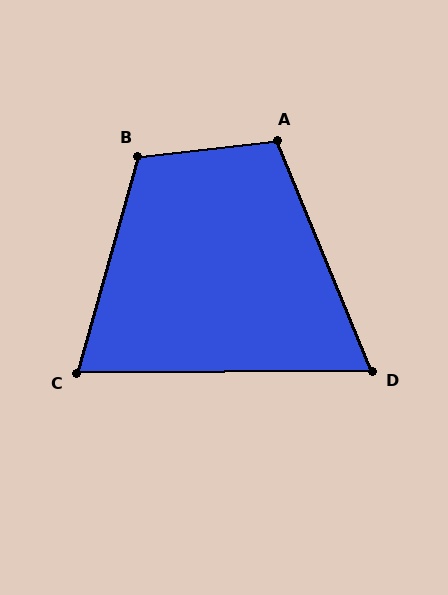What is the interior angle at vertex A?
Approximately 106 degrees (obtuse).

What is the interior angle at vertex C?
Approximately 74 degrees (acute).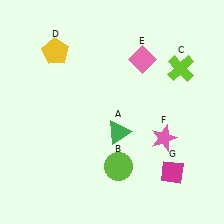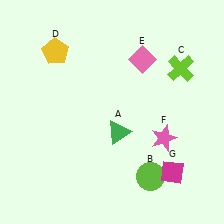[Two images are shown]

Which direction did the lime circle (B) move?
The lime circle (B) moved right.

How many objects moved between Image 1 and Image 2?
1 object moved between the two images.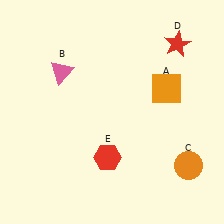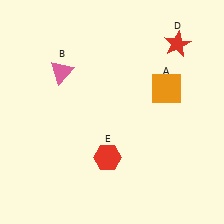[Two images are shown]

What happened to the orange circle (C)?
The orange circle (C) was removed in Image 2. It was in the bottom-right area of Image 1.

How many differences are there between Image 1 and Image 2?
There is 1 difference between the two images.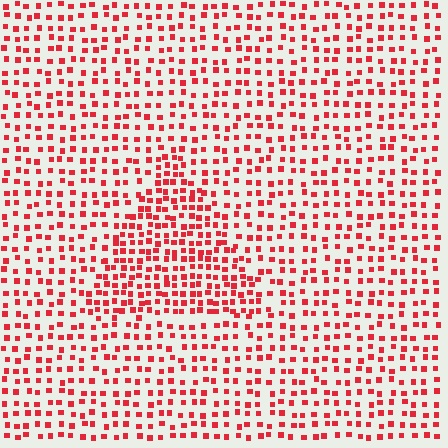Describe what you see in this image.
The image contains small red elements arranged at two different densities. A triangle-shaped region is visible where the elements are more densely packed than the surrounding area.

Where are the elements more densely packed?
The elements are more densely packed inside the triangle boundary.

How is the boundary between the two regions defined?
The boundary is defined by a change in element density (approximately 1.7x ratio). All elements are the same color, size, and shape.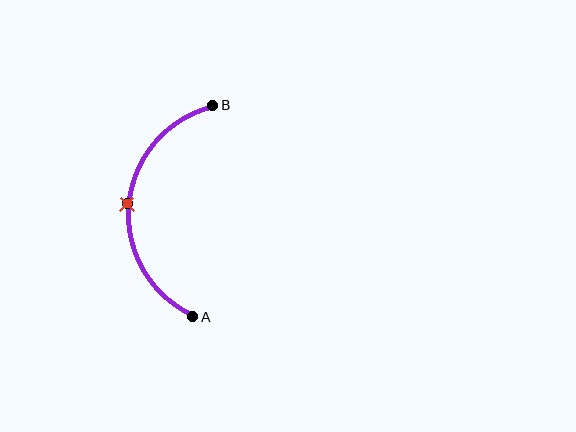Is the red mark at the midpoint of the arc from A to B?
Yes. The red mark lies on the arc at equal arc-length from both A and B — it is the arc midpoint.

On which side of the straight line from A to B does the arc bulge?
The arc bulges to the left of the straight line connecting A and B.